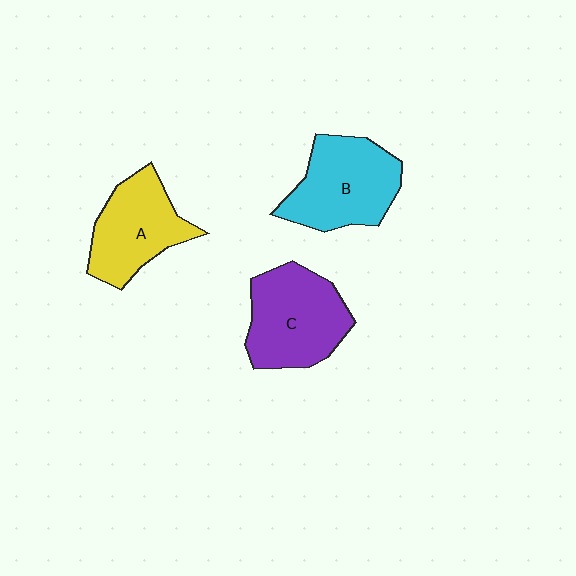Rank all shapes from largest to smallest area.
From largest to smallest: C (purple), B (cyan), A (yellow).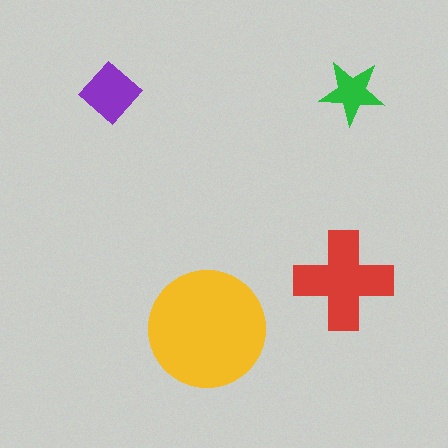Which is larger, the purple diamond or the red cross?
The red cross.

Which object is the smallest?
The green star.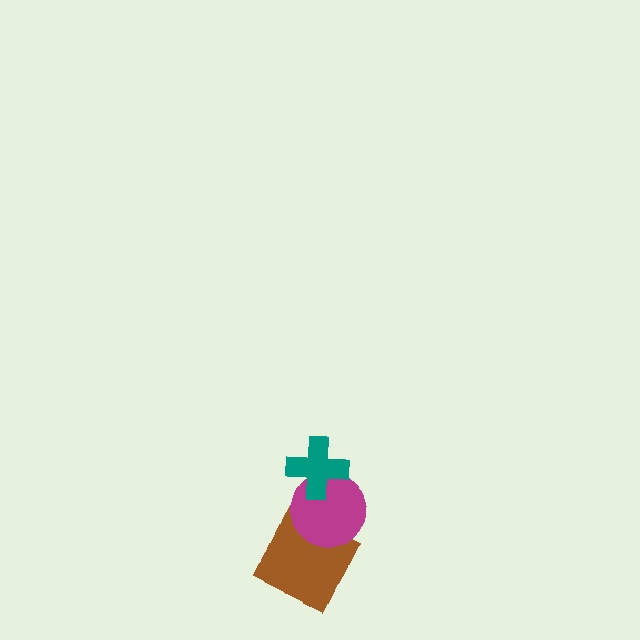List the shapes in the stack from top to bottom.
From top to bottom: the teal cross, the magenta circle, the brown square.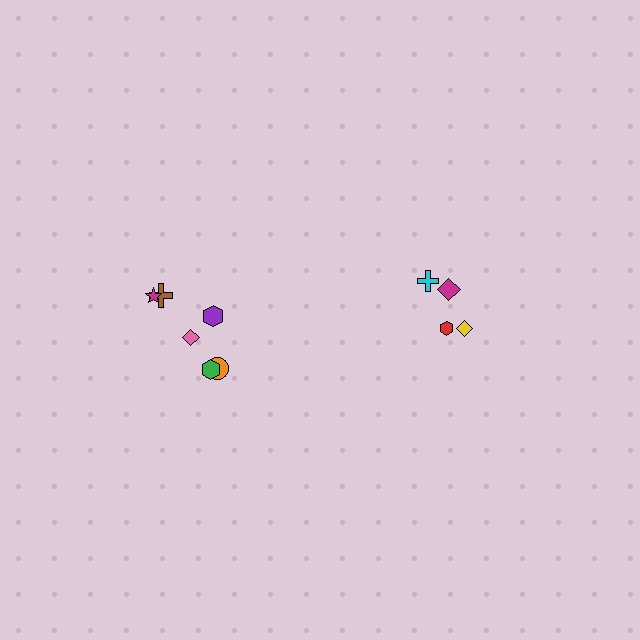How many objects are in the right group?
There are 4 objects.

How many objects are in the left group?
There are 6 objects.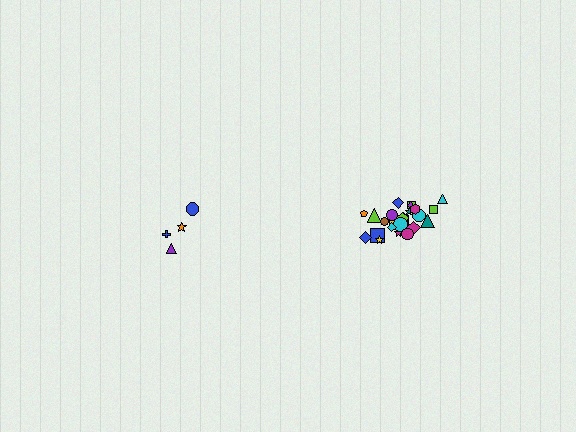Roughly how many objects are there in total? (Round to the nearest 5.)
Roughly 30 objects in total.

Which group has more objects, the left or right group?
The right group.